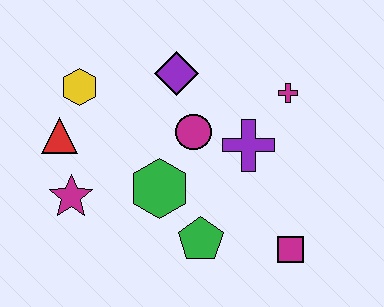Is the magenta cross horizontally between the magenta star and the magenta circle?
No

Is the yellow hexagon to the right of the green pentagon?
No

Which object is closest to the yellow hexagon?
The red triangle is closest to the yellow hexagon.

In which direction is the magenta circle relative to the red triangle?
The magenta circle is to the right of the red triangle.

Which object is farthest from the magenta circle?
The magenta square is farthest from the magenta circle.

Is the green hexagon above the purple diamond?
No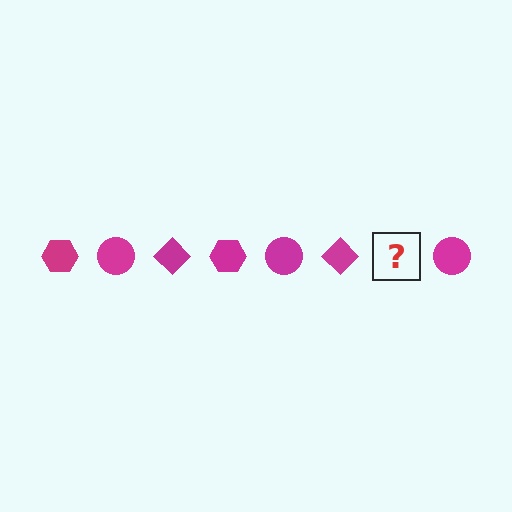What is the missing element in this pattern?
The missing element is a magenta hexagon.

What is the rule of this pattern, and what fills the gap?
The rule is that the pattern cycles through hexagon, circle, diamond shapes in magenta. The gap should be filled with a magenta hexagon.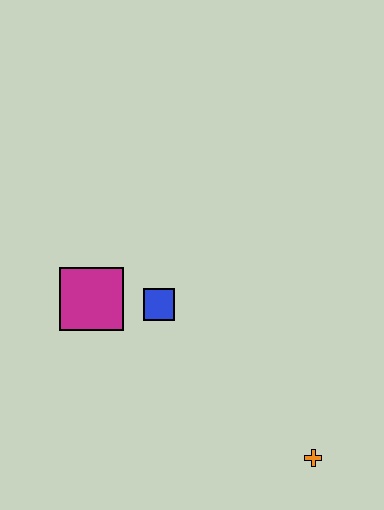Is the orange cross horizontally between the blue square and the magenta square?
No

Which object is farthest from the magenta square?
The orange cross is farthest from the magenta square.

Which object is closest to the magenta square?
The blue square is closest to the magenta square.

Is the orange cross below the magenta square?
Yes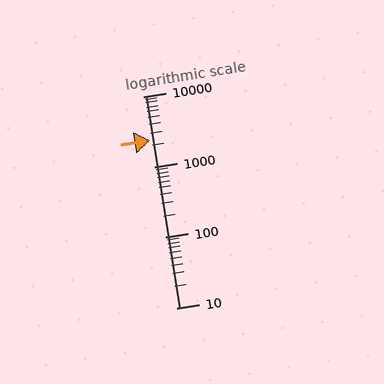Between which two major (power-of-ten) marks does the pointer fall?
The pointer is between 1000 and 10000.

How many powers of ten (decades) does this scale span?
The scale spans 3 decades, from 10 to 10000.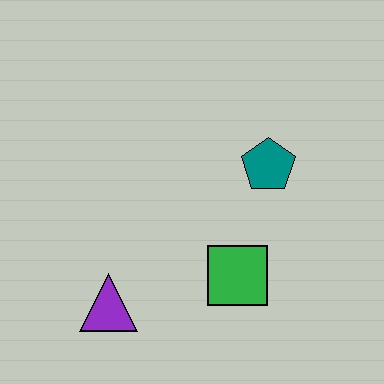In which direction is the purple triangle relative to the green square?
The purple triangle is to the left of the green square.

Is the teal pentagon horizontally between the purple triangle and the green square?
No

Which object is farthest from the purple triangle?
The teal pentagon is farthest from the purple triangle.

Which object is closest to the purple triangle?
The green square is closest to the purple triangle.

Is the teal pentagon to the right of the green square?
Yes